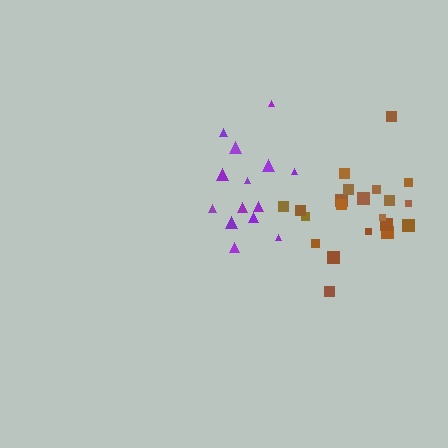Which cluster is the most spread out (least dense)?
Purple.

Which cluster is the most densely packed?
Brown.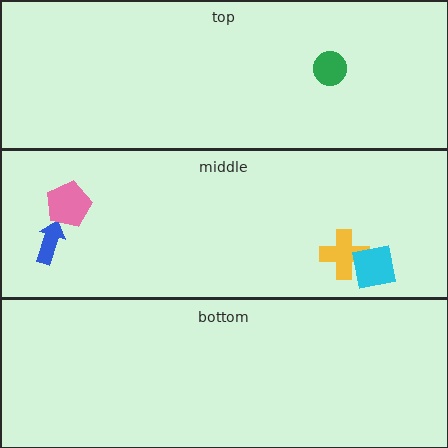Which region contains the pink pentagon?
The middle region.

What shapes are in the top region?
The green circle.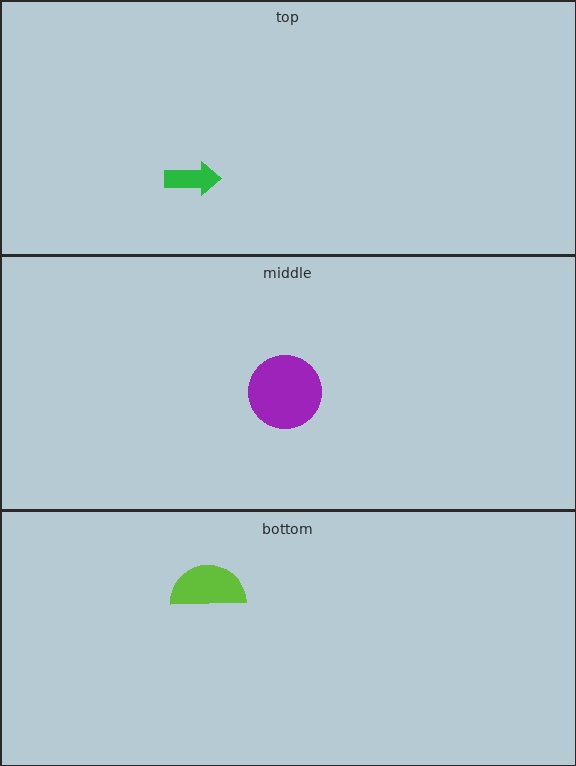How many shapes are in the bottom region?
1.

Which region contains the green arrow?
The top region.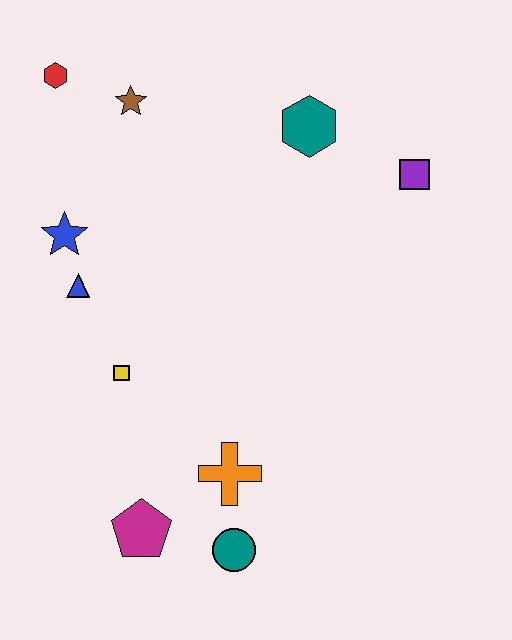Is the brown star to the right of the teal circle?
No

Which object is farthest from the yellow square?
The purple square is farthest from the yellow square.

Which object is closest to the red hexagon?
The brown star is closest to the red hexagon.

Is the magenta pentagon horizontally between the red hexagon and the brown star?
No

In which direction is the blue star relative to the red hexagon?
The blue star is below the red hexagon.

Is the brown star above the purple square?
Yes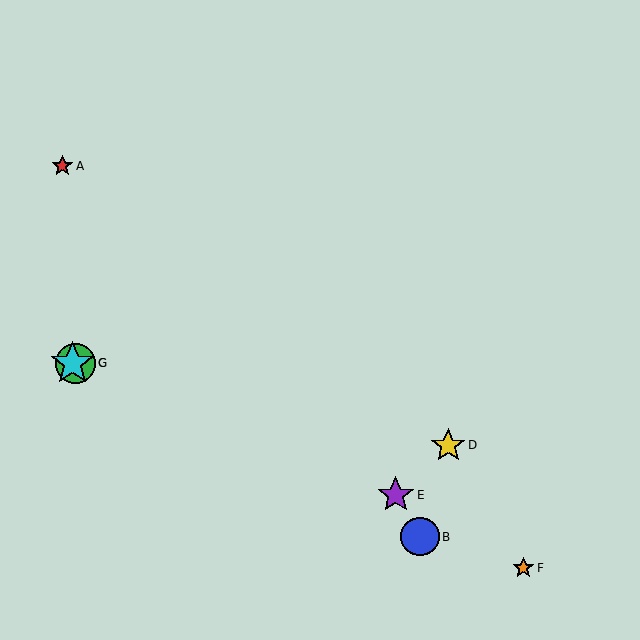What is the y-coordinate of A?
Object A is at y≈166.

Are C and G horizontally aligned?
Yes, both are at y≈363.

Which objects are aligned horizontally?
Objects C, G are aligned horizontally.